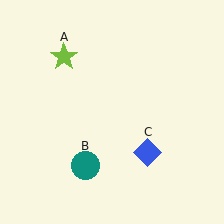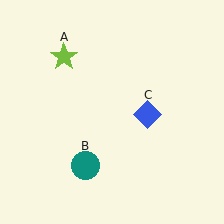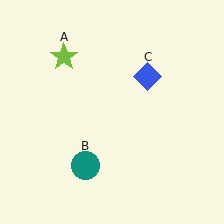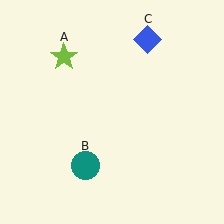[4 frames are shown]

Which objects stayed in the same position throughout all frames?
Lime star (object A) and teal circle (object B) remained stationary.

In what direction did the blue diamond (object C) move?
The blue diamond (object C) moved up.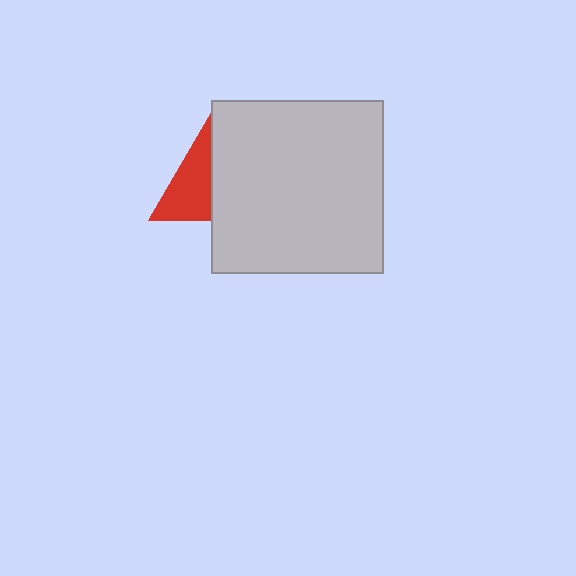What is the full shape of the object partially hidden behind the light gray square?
The partially hidden object is a red triangle.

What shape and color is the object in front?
The object in front is a light gray square.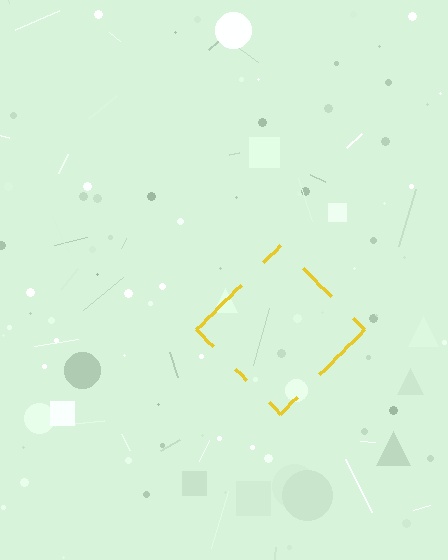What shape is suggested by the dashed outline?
The dashed outline suggests a diamond.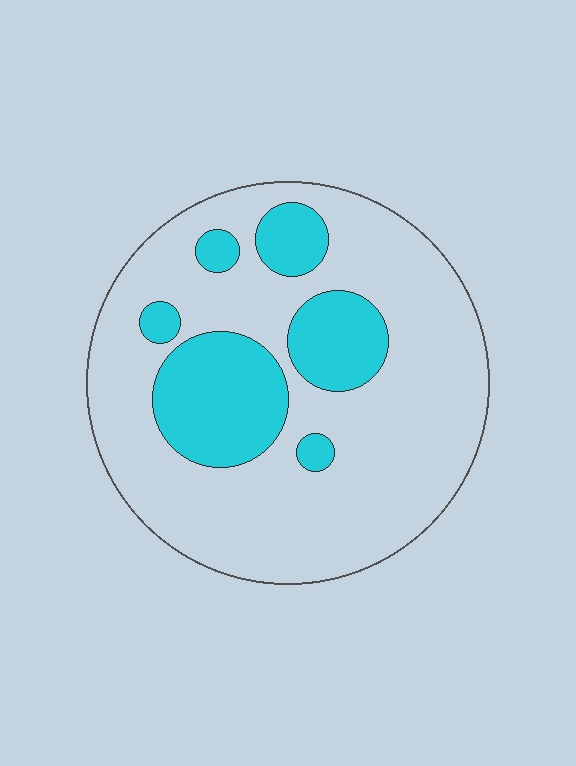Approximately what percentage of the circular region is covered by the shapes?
Approximately 25%.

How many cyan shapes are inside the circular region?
6.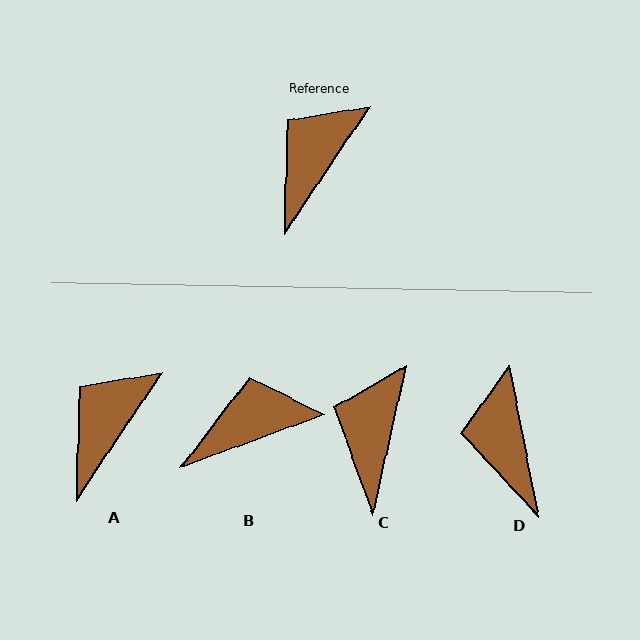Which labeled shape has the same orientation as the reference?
A.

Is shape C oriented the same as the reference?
No, it is off by about 21 degrees.